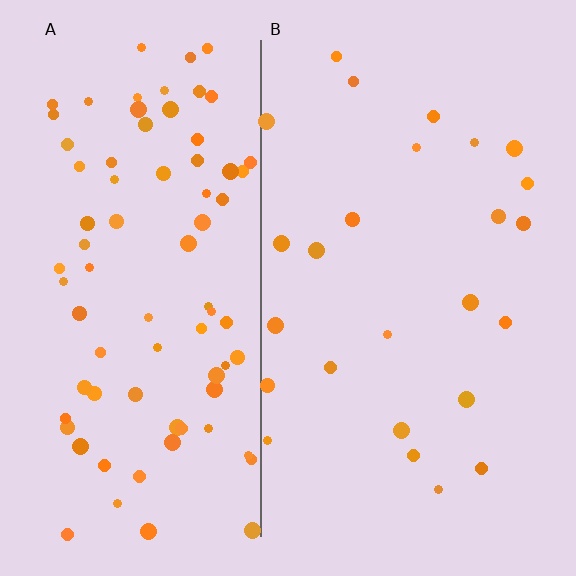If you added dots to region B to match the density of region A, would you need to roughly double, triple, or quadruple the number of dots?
Approximately triple.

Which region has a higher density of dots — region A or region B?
A (the left).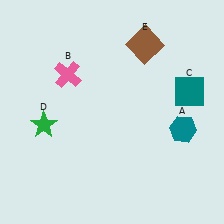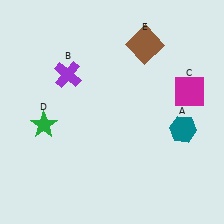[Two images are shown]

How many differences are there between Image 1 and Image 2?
There are 2 differences between the two images.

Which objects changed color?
B changed from pink to purple. C changed from teal to magenta.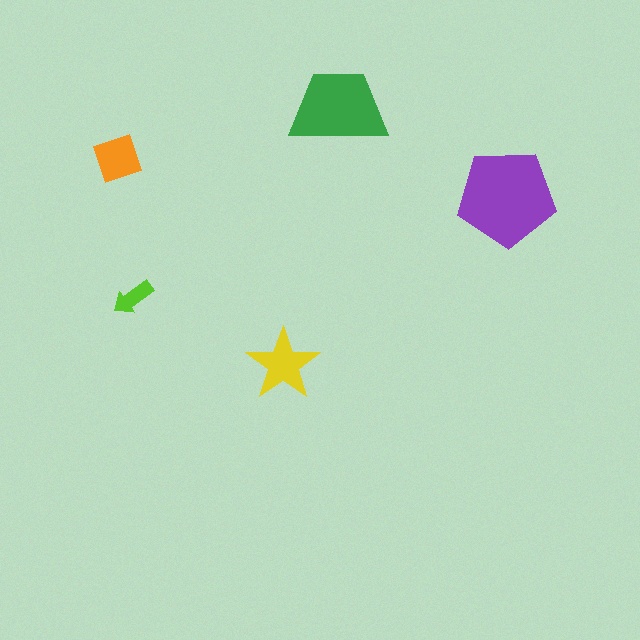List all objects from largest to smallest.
The purple pentagon, the green trapezoid, the yellow star, the orange diamond, the lime arrow.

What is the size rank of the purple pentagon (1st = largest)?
1st.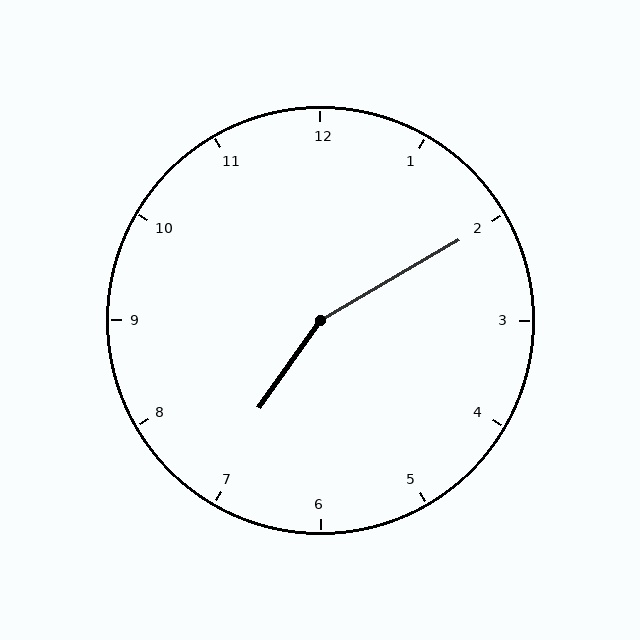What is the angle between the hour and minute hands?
Approximately 155 degrees.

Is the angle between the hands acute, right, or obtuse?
It is obtuse.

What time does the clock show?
7:10.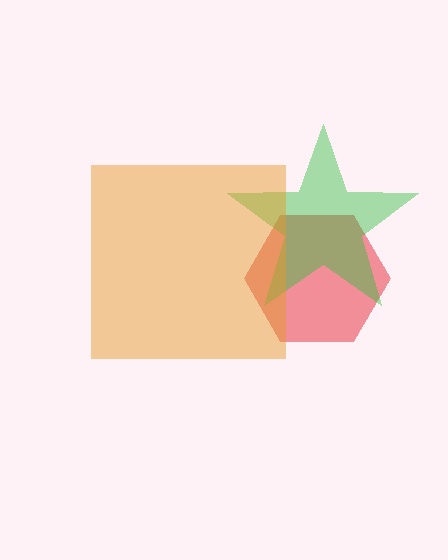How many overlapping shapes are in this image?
There are 3 overlapping shapes in the image.